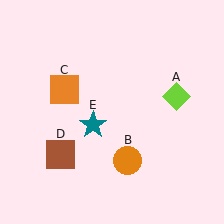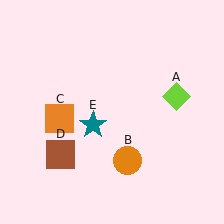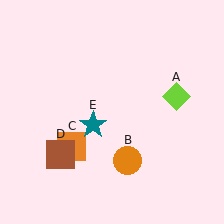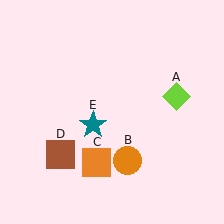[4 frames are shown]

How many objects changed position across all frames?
1 object changed position: orange square (object C).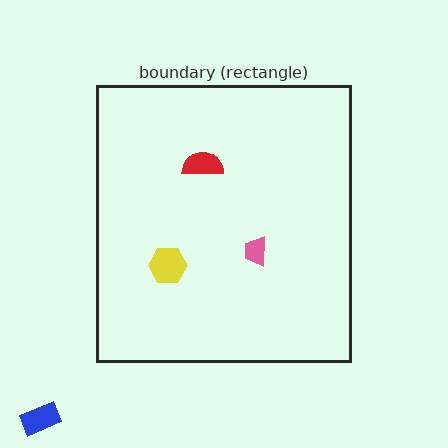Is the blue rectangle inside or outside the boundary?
Outside.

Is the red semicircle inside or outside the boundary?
Inside.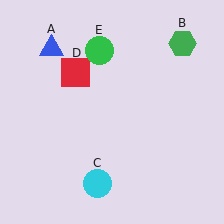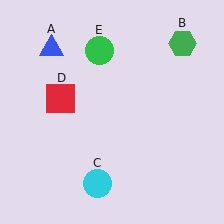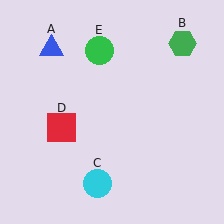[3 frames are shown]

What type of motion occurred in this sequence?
The red square (object D) rotated counterclockwise around the center of the scene.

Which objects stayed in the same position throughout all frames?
Blue triangle (object A) and green hexagon (object B) and cyan circle (object C) and green circle (object E) remained stationary.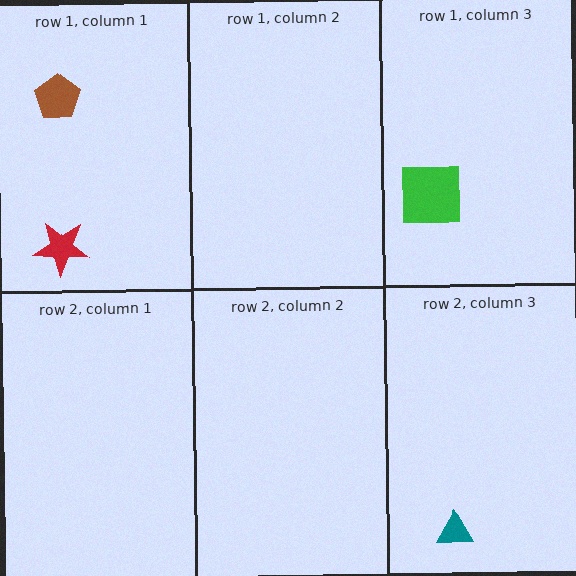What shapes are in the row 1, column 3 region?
The green square.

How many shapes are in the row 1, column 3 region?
1.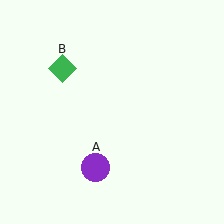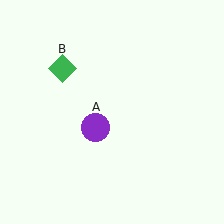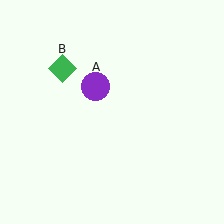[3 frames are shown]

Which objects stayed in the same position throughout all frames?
Green diamond (object B) remained stationary.